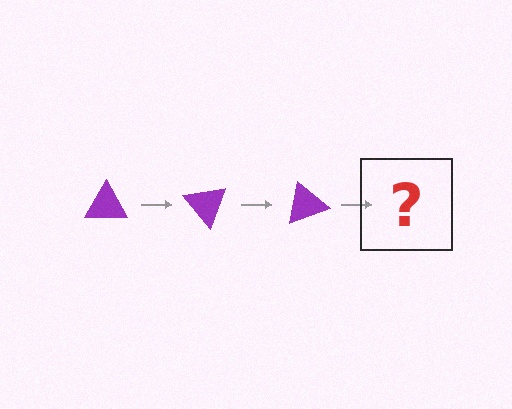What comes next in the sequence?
The next element should be a purple triangle rotated 150 degrees.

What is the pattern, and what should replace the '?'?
The pattern is that the triangle rotates 50 degrees each step. The '?' should be a purple triangle rotated 150 degrees.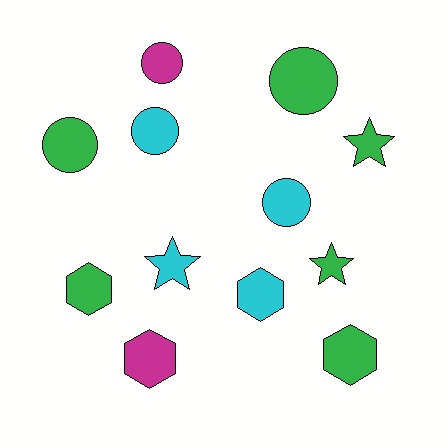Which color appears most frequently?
Green, with 6 objects.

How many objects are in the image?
There are 12 objects.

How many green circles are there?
There are 2 green circles.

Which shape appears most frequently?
Circle, with 5 objects.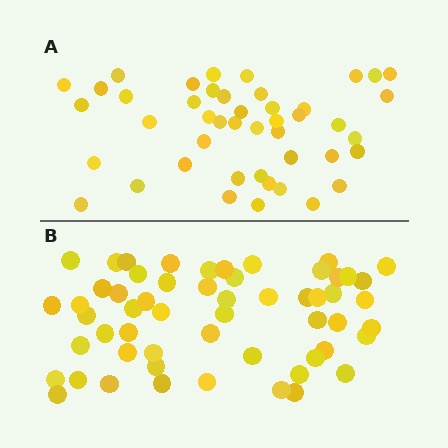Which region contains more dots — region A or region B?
Region B (the bottom region) has more dots.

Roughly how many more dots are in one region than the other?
Region B has roughly 12 or so more dots than region A.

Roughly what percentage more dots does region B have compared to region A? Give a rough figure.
About 25% more.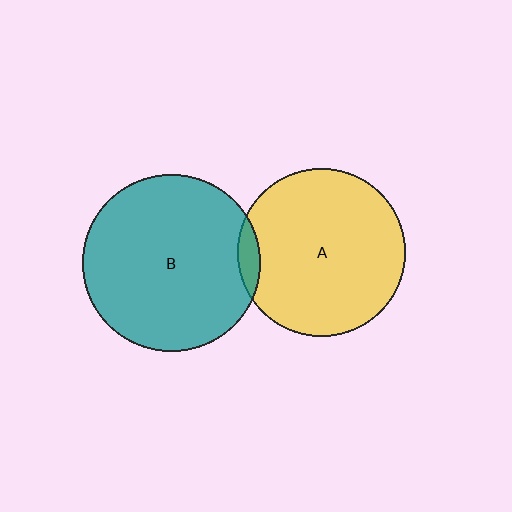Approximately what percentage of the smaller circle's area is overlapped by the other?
Approximately 5%.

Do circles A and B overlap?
Yes.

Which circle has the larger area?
Circle B (teal).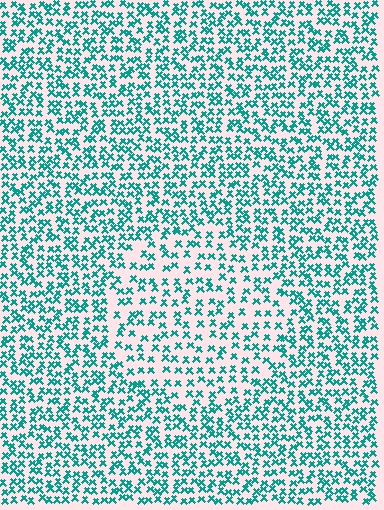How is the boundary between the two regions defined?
The boundary is defined by a change in element density (approximately 1.6x ratio). All elements are the same color, size, and shape.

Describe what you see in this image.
The image contains small teal elements arranged at two different densities. A circle-shaped region is visible where the elements are less densely packed than the surrounding area.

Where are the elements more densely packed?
The elements are more densely packed outside the circle boundary.